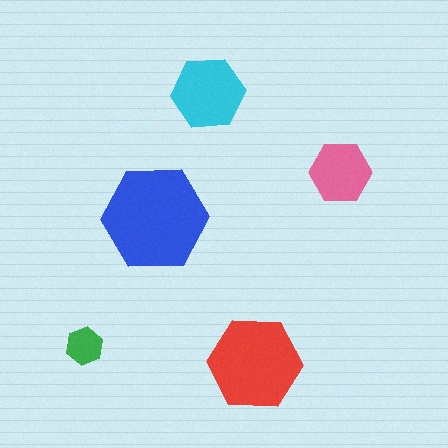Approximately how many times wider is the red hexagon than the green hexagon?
About 2.5 times wider.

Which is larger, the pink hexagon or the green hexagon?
The pink one.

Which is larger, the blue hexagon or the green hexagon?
The blue one.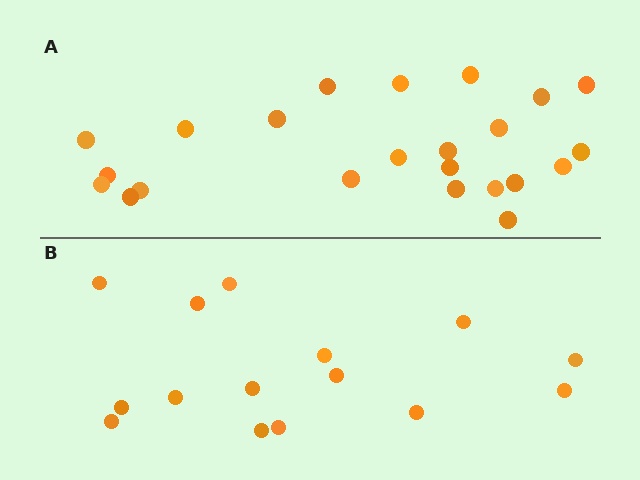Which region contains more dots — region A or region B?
Region A (the top region) has more dots.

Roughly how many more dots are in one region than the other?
Region A has roughly 8 or so more dots than region B.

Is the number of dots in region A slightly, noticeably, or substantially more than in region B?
Region A has substantially more. The ratio is roughly 1.5 to 1.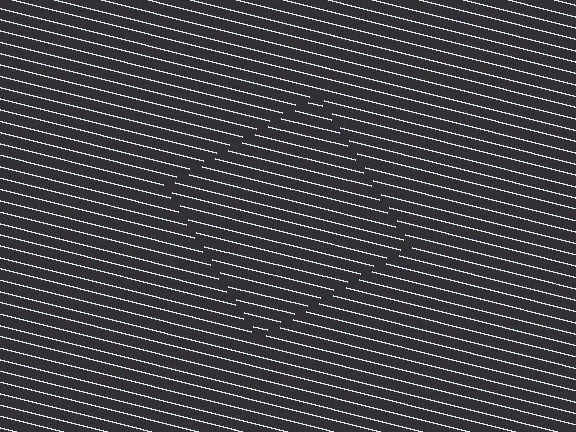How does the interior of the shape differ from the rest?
The interior of the shape contains the same grating, shifted by half a period — the contour is defined by the phase discontinuity where line-ends from the inner and outer gratings abut.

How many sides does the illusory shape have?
4 sides — the line-ends trace a square.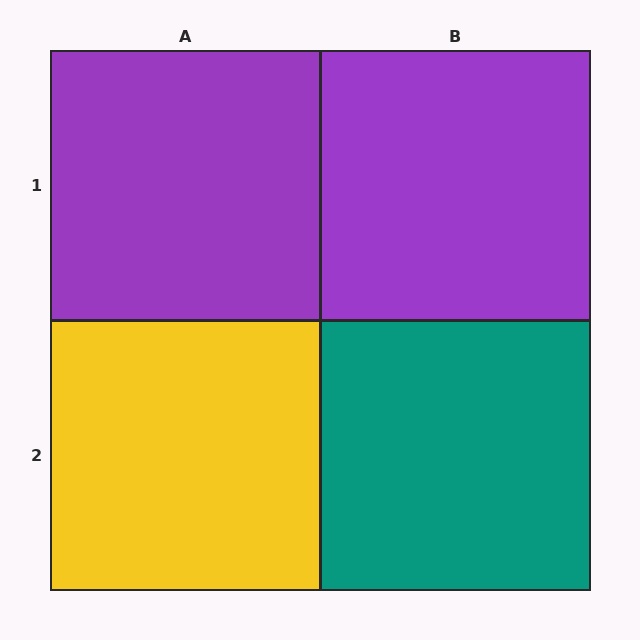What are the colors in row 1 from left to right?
Purple, purple.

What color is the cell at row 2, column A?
Yellow.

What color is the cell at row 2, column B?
Teal.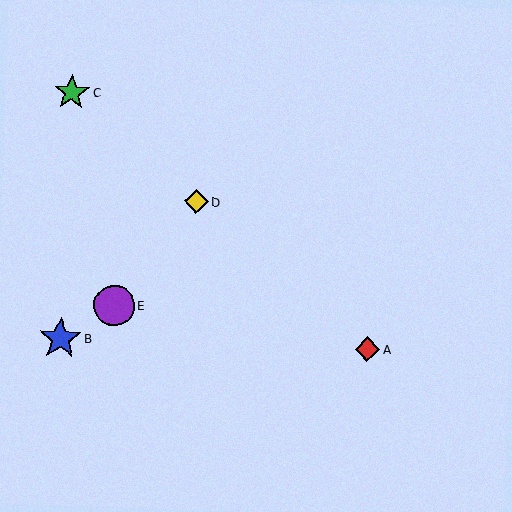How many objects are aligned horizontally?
2 objects (A, B) are aligned horizontally.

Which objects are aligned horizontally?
Objects A, B are aligned horizontally.